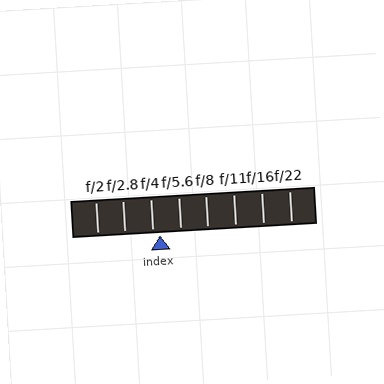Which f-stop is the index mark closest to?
The index mark is closest to f/4.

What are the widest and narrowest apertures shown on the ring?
The widest aperture shown is f/2 and the narrowest is f/22.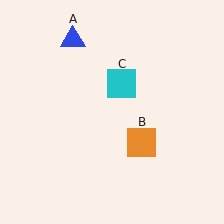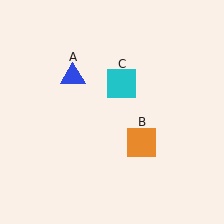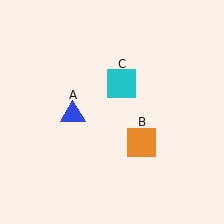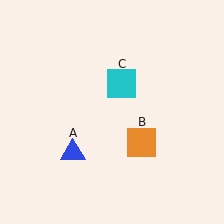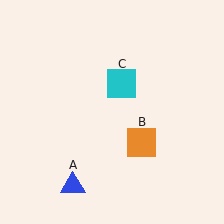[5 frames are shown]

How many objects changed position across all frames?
1 object changed position: blue triangle (object A).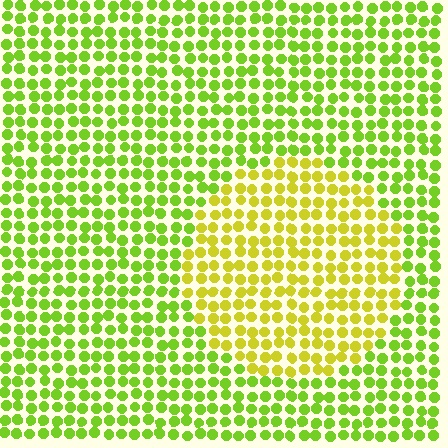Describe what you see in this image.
The image is filled with small lime elements in a uniform arrangement. A circle-shaped region is visible where the elements are tinted to a slightly different hue, forming a subtle color boundary.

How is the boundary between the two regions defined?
The boundary is defined purely by a slight shift in hue (about 31 degrees). Spacing, size, and orientation are identical on both sides.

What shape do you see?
I see a circle.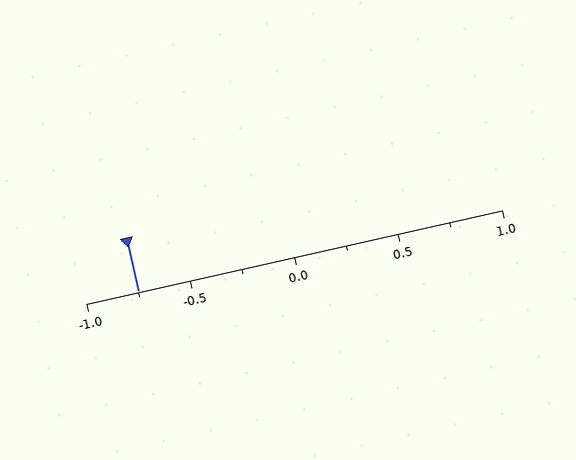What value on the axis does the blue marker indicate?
The marker indicates approximately -0.75.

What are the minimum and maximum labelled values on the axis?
The axis runs from -1.0 to 1.0.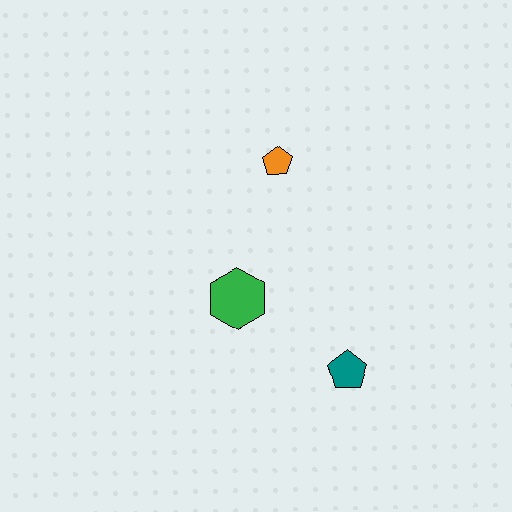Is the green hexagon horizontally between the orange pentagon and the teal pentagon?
No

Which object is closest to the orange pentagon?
The green hexagon is closest to the orange pentagon.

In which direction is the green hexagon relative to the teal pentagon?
The green hexagon is to the left of the teal pentagon.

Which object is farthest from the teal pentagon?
The orange pentagon is farthest from the teal pentagon.